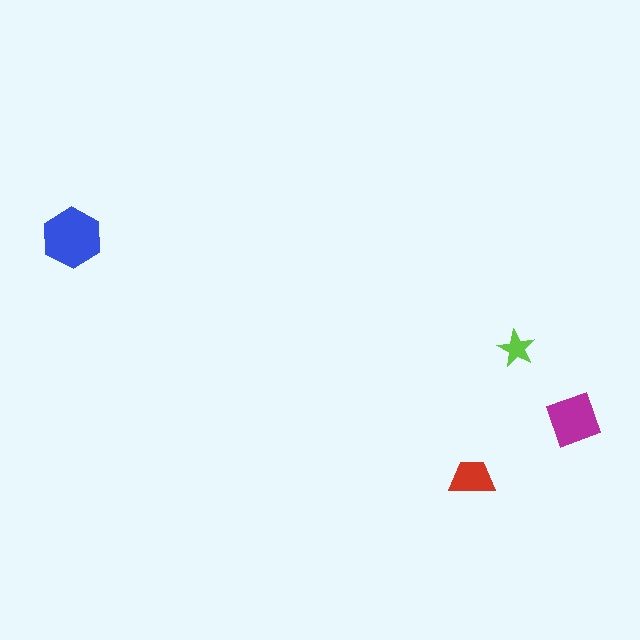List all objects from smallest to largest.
The lime star, the red trapezoid, the magenta square, the blue hexagon.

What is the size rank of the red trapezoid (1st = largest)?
3rd.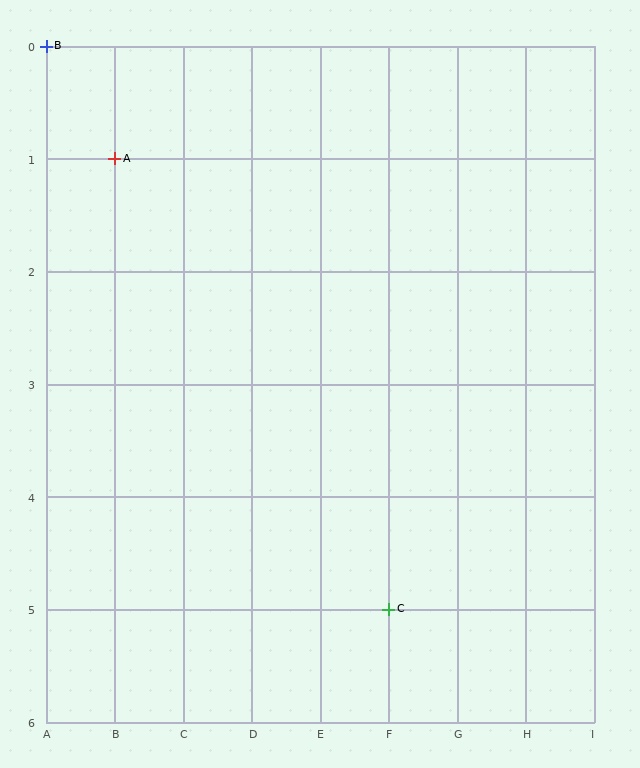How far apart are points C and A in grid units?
Points C and A are 4 columns and 4 rows apart (about 5.7 grid units diagonally).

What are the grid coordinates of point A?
Point A is at grid coordinates (B, 1).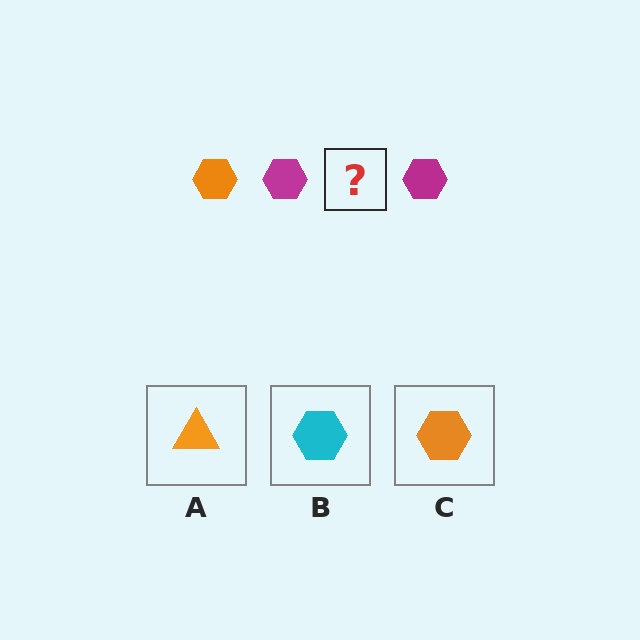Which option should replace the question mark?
Option C.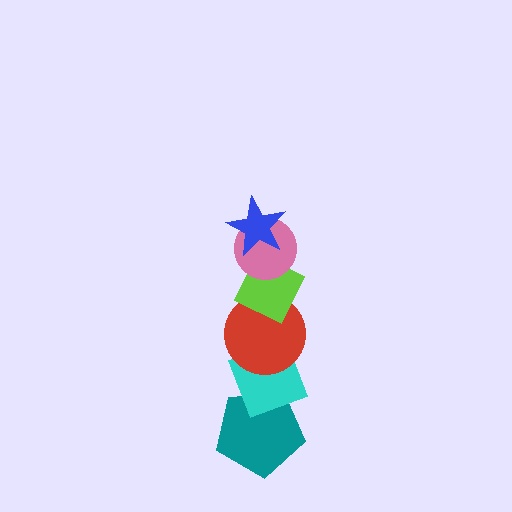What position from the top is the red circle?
The red circle is 4th from the top.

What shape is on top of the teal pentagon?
The cyan diamond is on top of the teal pentagon.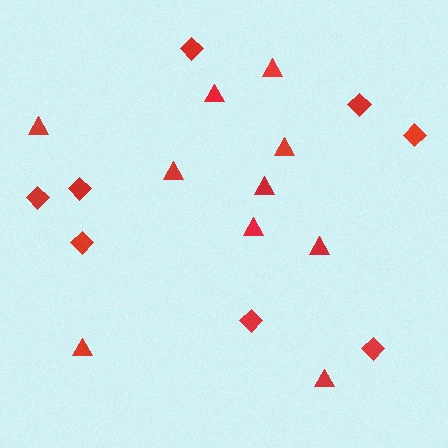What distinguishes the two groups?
There are 2 groups: one group of diamonds (8) and one group of triangles (10).